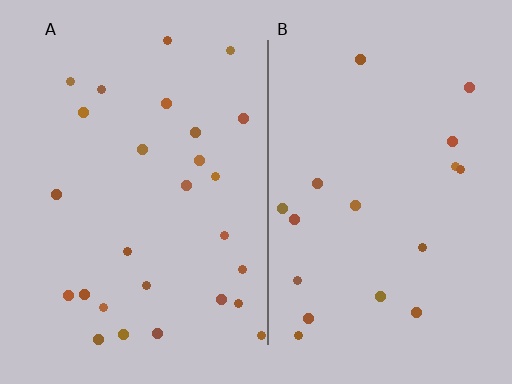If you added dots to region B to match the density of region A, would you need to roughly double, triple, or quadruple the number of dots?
Approximately double.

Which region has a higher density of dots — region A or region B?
A (the left).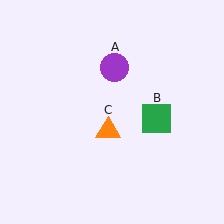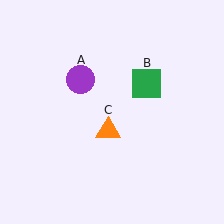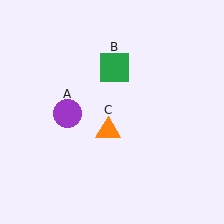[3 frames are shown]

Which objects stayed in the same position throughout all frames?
Orange triangle (object C) remained stationary.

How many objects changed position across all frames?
2 objects changed position: purple circle (object A), green square (object B).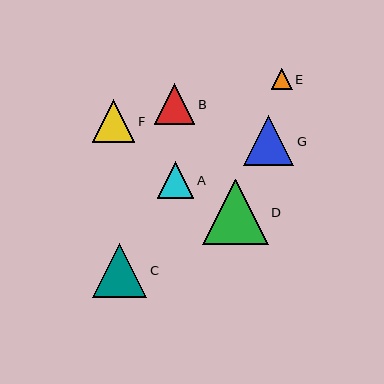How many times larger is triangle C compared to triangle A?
Triangle C is approximately 1.5 times the size of triangle A.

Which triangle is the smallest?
Triangle E is the smallest with a size of approximately 21 pixels.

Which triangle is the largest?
Triangle D is the largest with a size of approximately 65 pixels.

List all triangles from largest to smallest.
From largest to smallest: D, C, G, F, B, A, E.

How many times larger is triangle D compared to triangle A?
Triangle D is approximately 1.8 times the size of triangle A.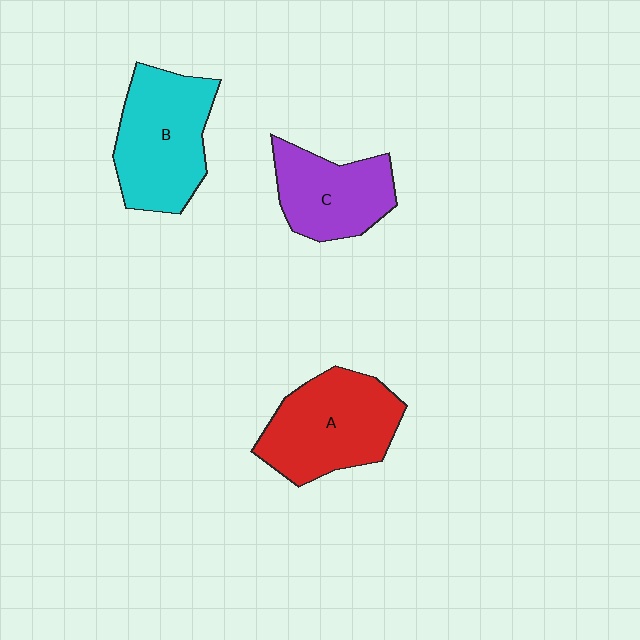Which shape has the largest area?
Shape B (cyan).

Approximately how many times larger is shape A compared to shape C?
Approximately 1.3 times.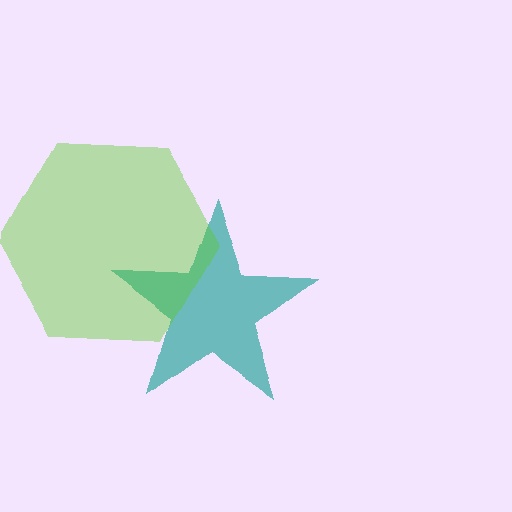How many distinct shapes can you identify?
There are 2 distinct shapes: a teal star, a lime hexagon.